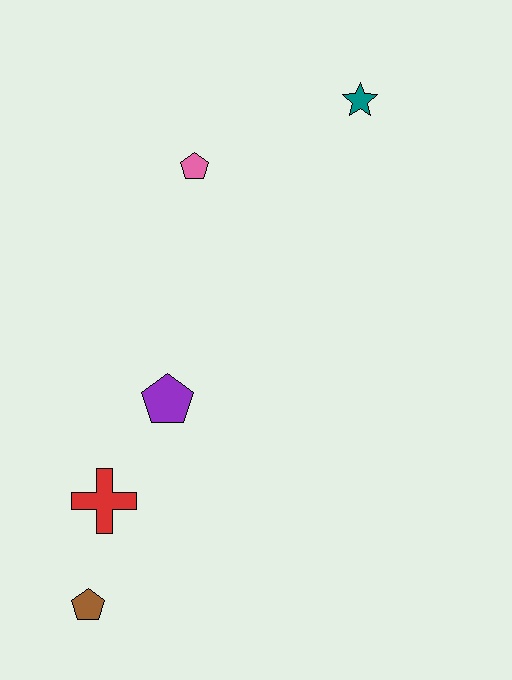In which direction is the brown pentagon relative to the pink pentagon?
The brown pentagon is below the pink pentagon.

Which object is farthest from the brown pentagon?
The teal star is farthest from the brown pentagon.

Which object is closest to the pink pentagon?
The teal star is closest to the pink pentagon.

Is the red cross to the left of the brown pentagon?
No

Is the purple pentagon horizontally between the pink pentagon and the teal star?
No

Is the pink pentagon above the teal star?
No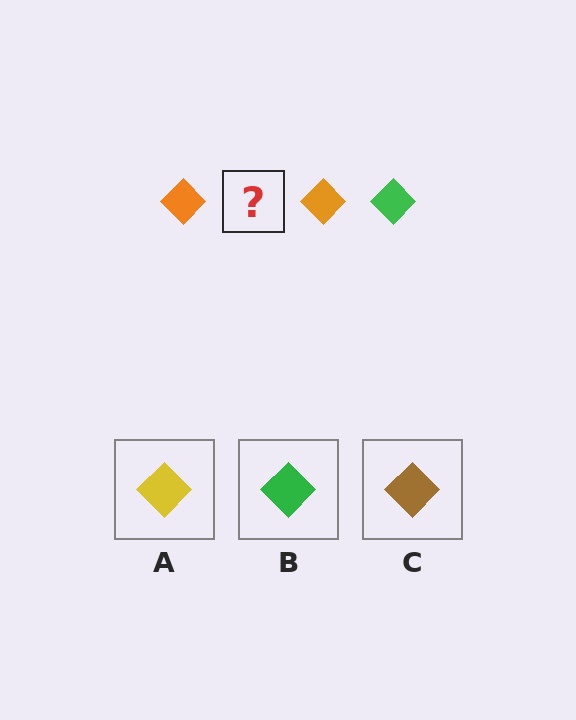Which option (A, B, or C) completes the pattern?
B.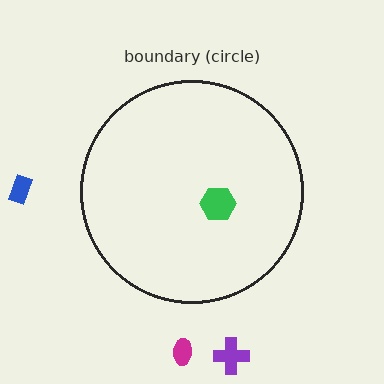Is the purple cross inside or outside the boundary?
Outside.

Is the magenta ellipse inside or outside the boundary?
Outside.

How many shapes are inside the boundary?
1 inside, 3 outside.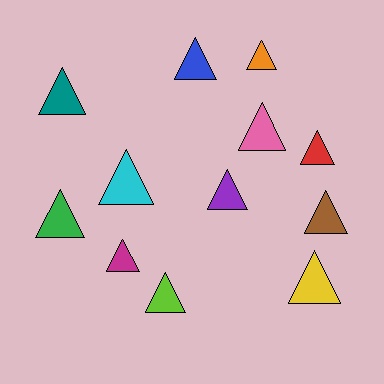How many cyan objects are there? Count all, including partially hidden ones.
There is 1 cyan object.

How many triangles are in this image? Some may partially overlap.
There are 12 triangles.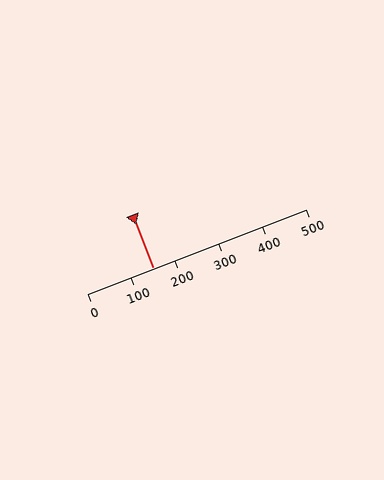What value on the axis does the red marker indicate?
The marker indicates approximately 150.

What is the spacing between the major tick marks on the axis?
The major ticks are spaced 100 apart.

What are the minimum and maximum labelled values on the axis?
The axis runs from 0 to 500.